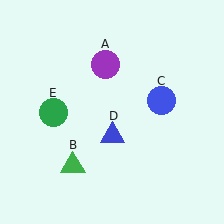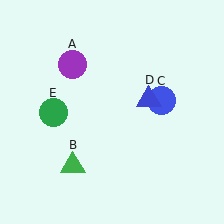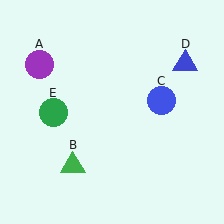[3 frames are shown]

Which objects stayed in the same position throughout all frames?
Green triangle (object B) and blue circle (object C) and green circle (object E) remained stationary.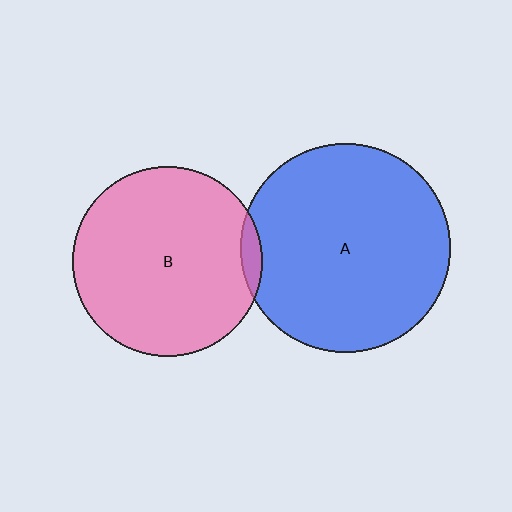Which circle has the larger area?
Circle A (blue).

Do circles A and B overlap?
Yes.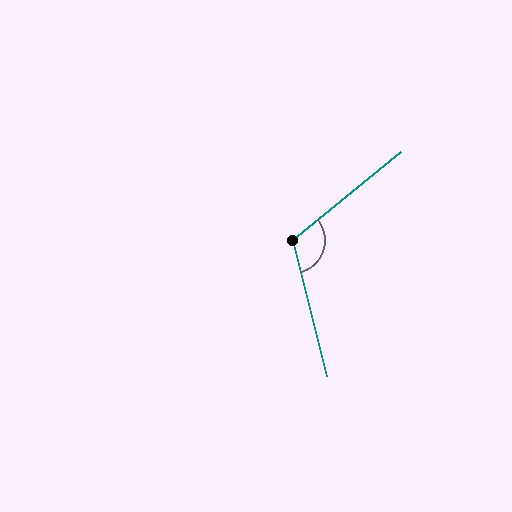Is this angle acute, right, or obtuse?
It is obtuse.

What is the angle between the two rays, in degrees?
Approximately 115 degrees.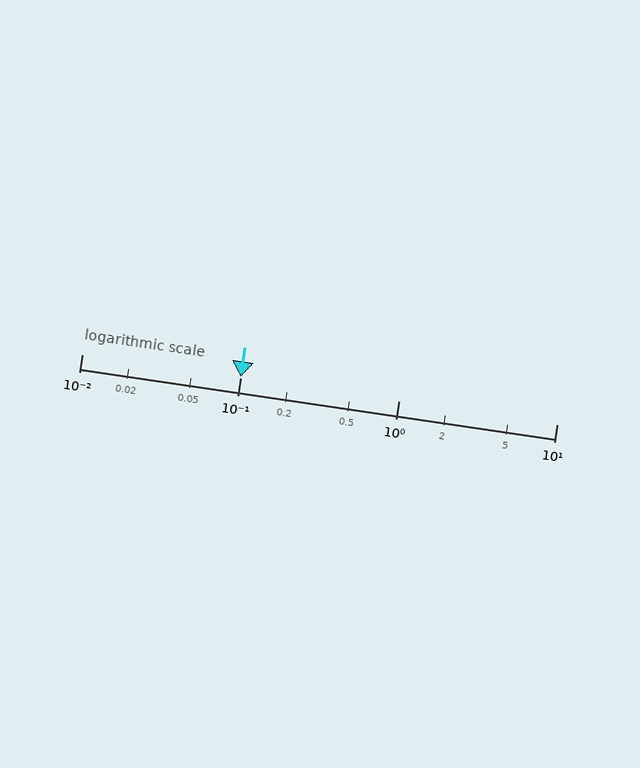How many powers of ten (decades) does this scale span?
The scale spans 3 decades, from 0.01 to 10.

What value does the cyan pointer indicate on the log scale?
The pointer indicates approximately 0.1.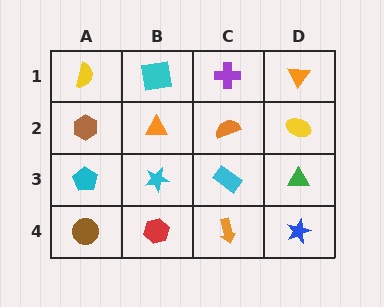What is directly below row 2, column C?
A cyan rectangle.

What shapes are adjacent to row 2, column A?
A yellow semicircle (row 1, column A), a cyan pentagon (row 3, column A), an orange triangle (row 2, column B).